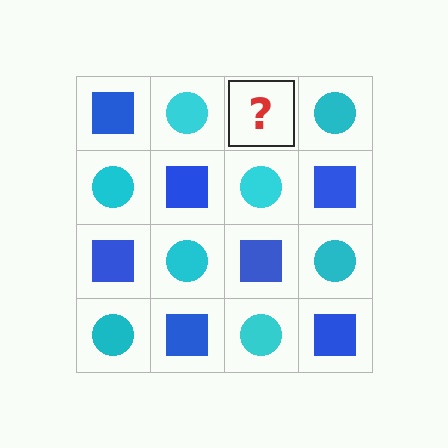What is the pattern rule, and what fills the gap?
The rule is that it alternates blue square and cyan circle in a checkerboard pattern. The gap should be filled with a blue square.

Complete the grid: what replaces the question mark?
The question mark should be replaced with a blue square.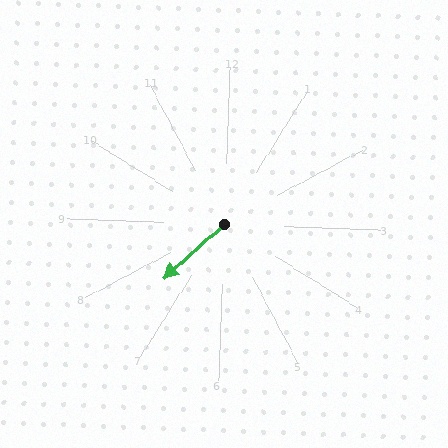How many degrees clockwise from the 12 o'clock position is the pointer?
Approximately 226 degrees.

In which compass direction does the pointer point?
Southwest.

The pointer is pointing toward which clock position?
Roughly 8 o'clock.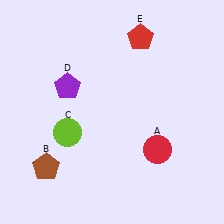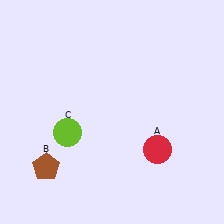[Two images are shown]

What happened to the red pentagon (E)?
The red pentagon (E) was removed in Image 2. It was in the top-right area of Image 1.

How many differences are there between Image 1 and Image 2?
There are 2 differences between the two images.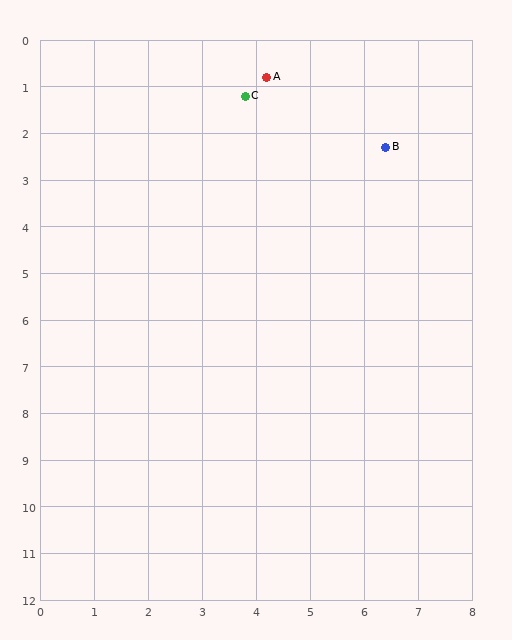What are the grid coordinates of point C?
Point C is at approximately (3.8, 1.2).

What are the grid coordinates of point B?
Point B is at approximately (6.4, 2.3).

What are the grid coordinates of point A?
Point A is at approximately (4.2, 0.8).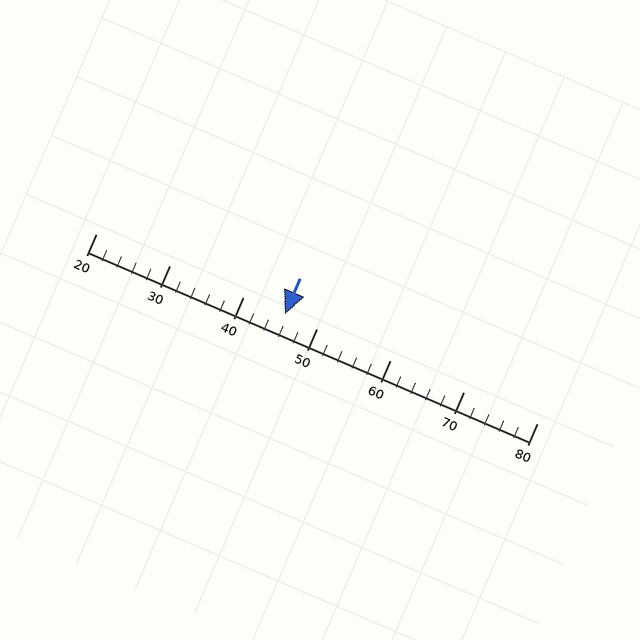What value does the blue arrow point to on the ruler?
The blue arrow points to approximately 46.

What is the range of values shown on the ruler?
The ruler shows values from 20 to 80.